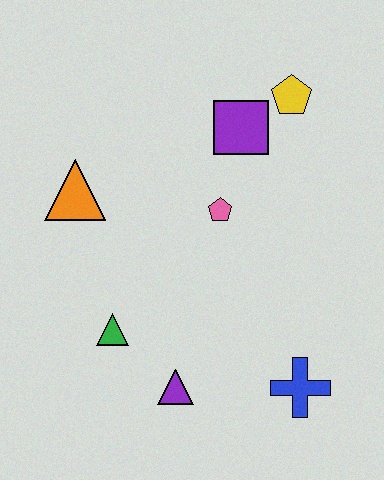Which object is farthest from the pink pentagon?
The blue cross is farthest from the pink pentagon.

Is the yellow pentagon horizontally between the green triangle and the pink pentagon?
No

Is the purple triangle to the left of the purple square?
Yes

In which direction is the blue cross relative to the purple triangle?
The blue cross is to the right of the purple triangle.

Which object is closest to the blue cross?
The purple triangle is closest to the blue cross.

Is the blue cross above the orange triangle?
No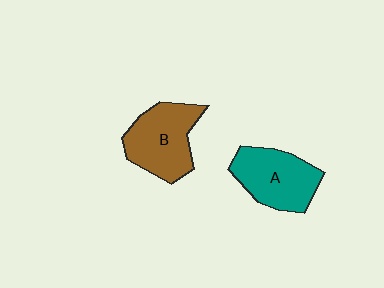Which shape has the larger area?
Shape B (brown).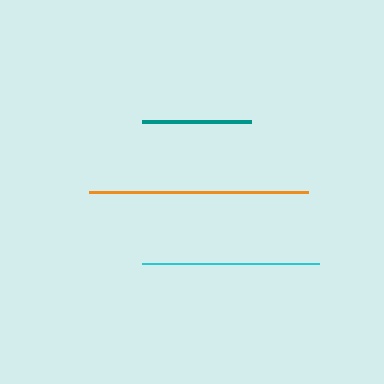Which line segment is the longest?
The orange line is the longest at approximately 219 pixels.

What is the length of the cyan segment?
The cyan segment is approximately 178 pixels long.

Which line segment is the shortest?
The teal line is the shortest at approximately 109 pixels.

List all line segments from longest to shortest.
From longest to shortest: orange, cyan, teal.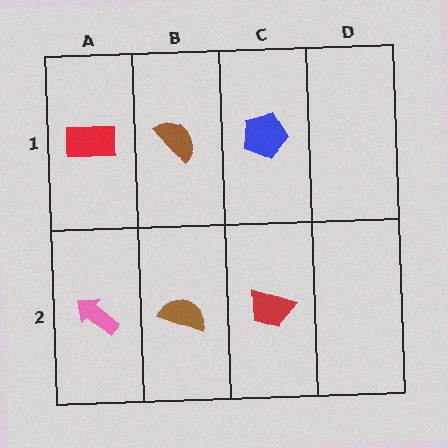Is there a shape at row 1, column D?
No, that cell is empty.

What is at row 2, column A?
A pink arrow.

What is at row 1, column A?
A red rectangle.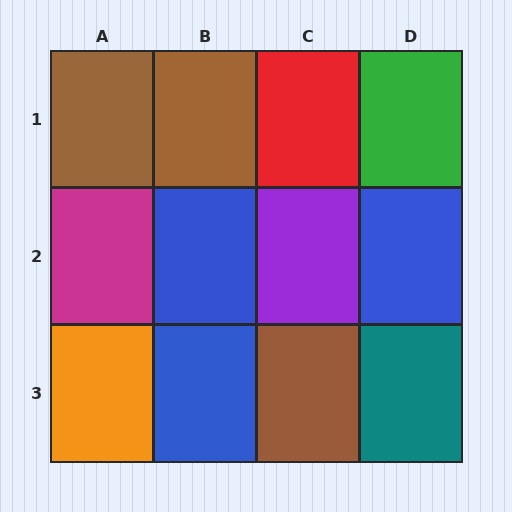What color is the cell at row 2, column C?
Purple.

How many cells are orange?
1 cell is orange.